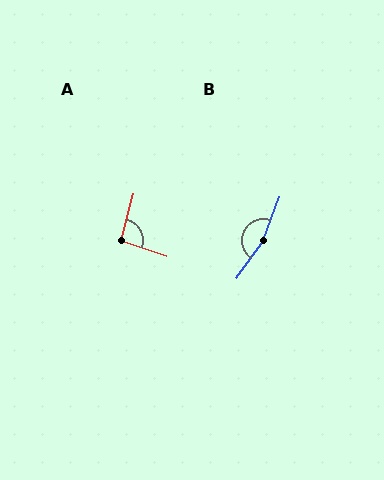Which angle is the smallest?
A, at approximately 93 degrees.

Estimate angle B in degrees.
Approximately 166 degrees.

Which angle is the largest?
B, at approximately 166 degrees.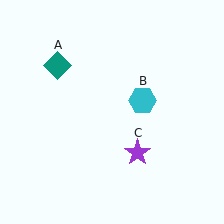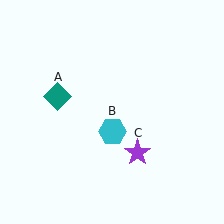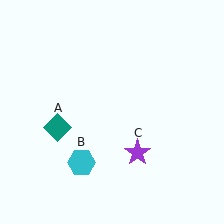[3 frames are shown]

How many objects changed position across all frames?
2 objects changed position: teal diamond (object A), cyan hexagon (object B).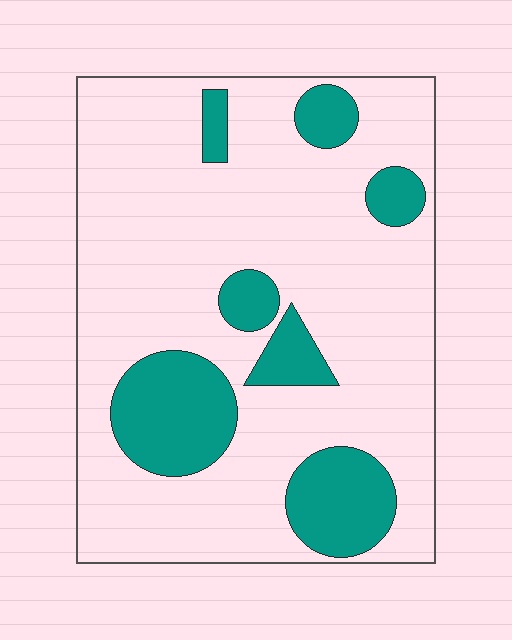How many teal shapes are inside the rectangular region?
7.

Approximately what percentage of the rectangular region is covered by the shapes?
Approximately 20%.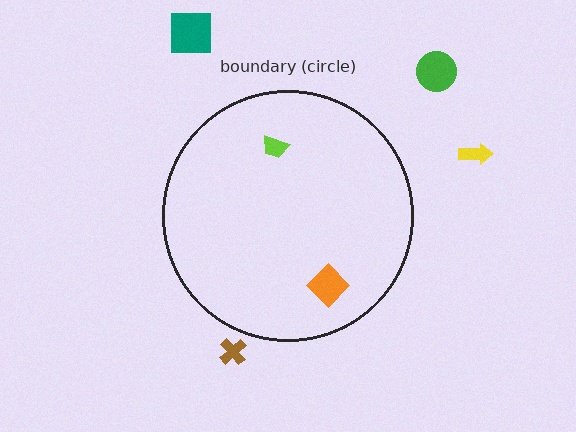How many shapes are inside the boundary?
2 inside, 4 outside.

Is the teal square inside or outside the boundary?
Outside.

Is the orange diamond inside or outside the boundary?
Inside.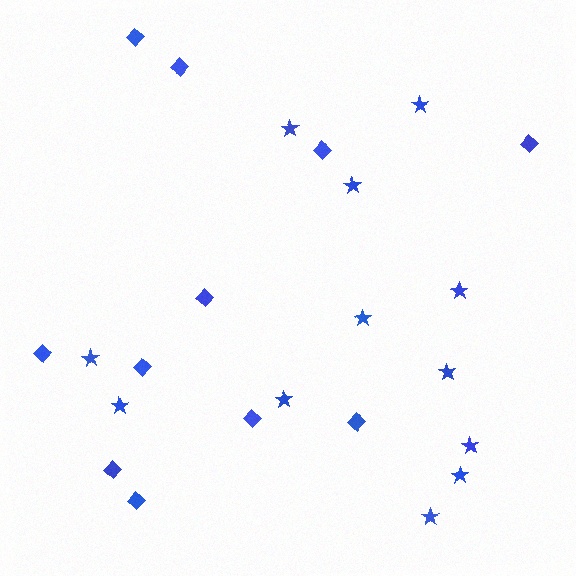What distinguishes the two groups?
There are 2 groups: one group of diamonds (11) and one group of stars (12).